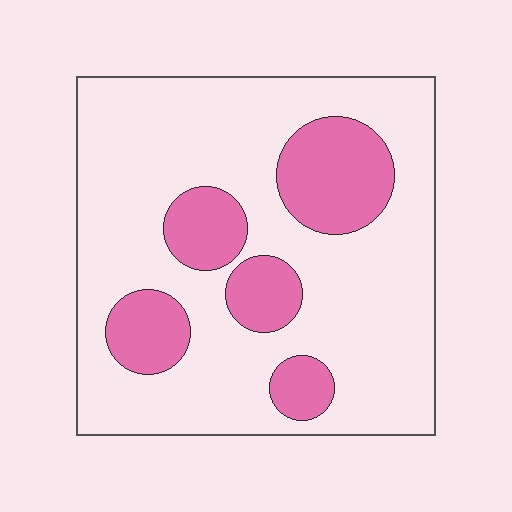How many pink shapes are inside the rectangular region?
5.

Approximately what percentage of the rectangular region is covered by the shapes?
Approximately 25%.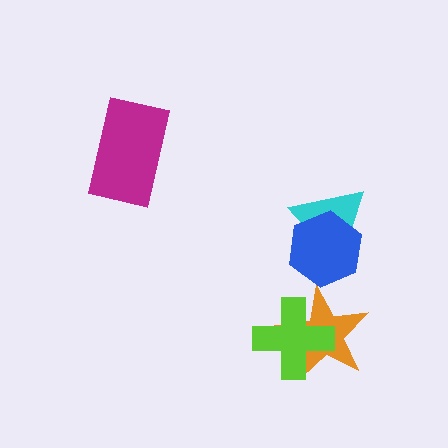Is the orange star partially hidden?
Yes, it is partially covered by another shape.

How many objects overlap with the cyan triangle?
1 object overlaps with the cyan triangle.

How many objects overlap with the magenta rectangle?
0 objects overlap with the magenta rectangle.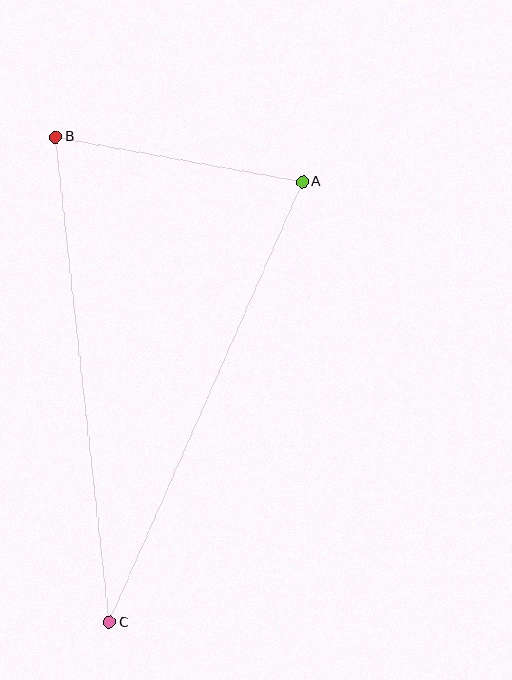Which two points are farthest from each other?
Points B and C are farthest from each other.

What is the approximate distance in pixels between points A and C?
The distance between A and C is approximately 481 pixels.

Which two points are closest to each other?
Points A and B are closest to each other.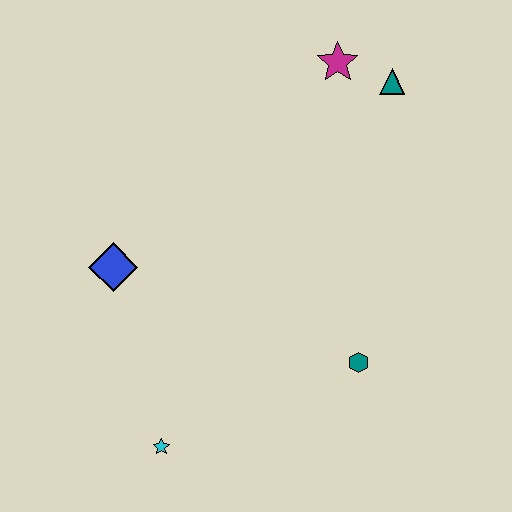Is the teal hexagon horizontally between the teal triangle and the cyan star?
Yes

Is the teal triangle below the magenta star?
Yes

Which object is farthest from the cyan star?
The teal triangle is farthest from the cyan star.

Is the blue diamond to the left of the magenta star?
Yes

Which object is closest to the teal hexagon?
The cyan star is closest to the teal hexagon.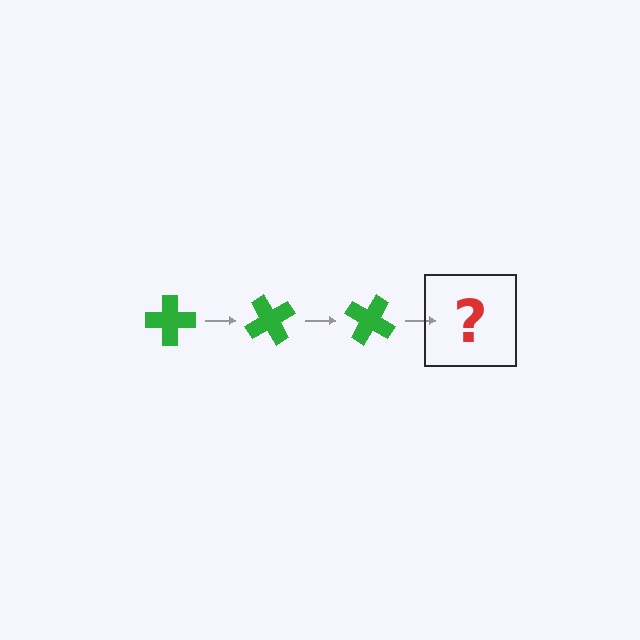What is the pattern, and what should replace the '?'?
The pattern is that the cross rotates 60 degrees each step. The '?' should be a green cross rotated 180 degrees.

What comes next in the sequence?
The next element should be a green cross rotated 180 degrees.